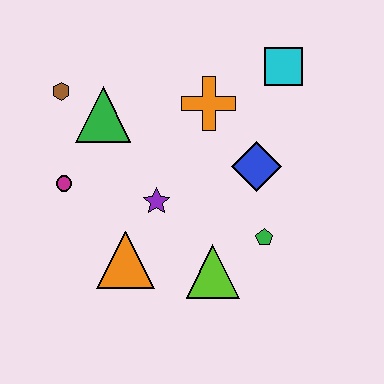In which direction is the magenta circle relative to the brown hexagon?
The magenta circle is below the brown hexagon.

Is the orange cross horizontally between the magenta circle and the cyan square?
Yes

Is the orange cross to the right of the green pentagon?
No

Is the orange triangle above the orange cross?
No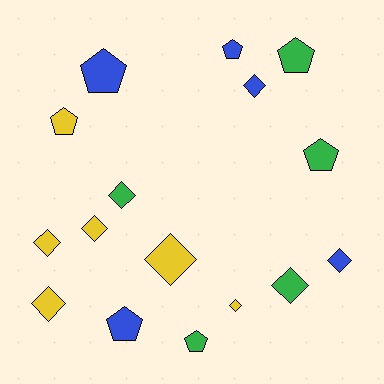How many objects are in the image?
There are 16 objects.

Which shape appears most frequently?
Diamond, with 9 objects.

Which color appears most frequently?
Yellow, with 6 objects.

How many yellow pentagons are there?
There is 1 yellow pentagon.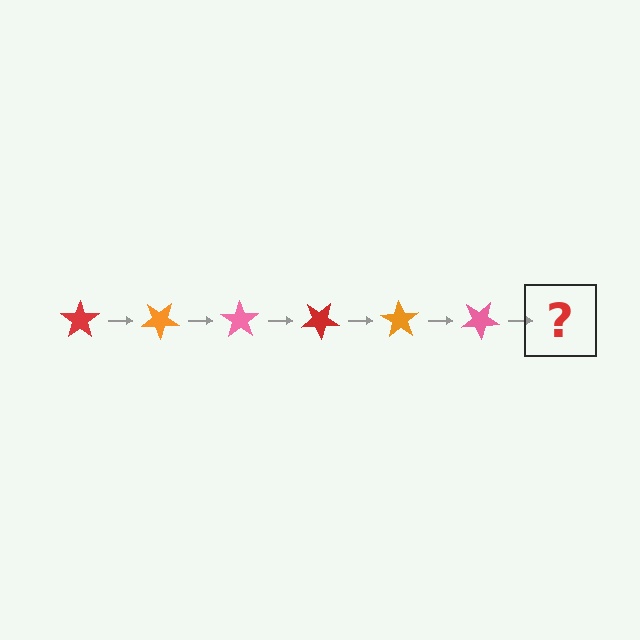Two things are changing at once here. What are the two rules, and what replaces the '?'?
The two rules are that it rotates 35 degrees each step and the color cycles through red, orange, and pink. The '?' should be a red star, rotated 210 degrees from the start.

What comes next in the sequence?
The next element should be a red star, rotated 210 degrees from the start.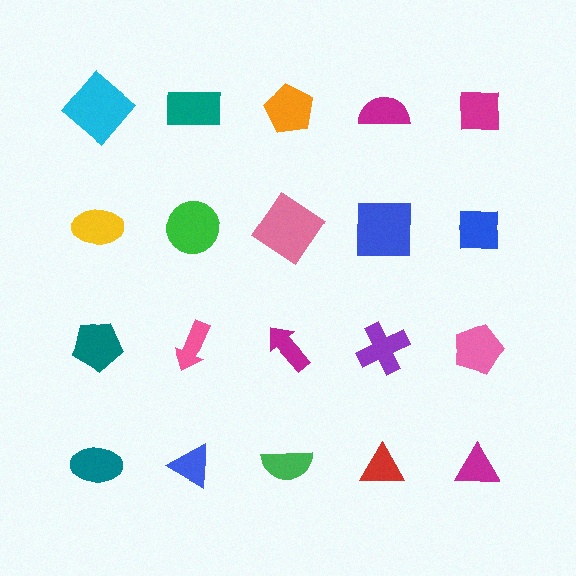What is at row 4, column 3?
A green semicircle.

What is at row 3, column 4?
A purple cross.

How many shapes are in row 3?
5 shapes.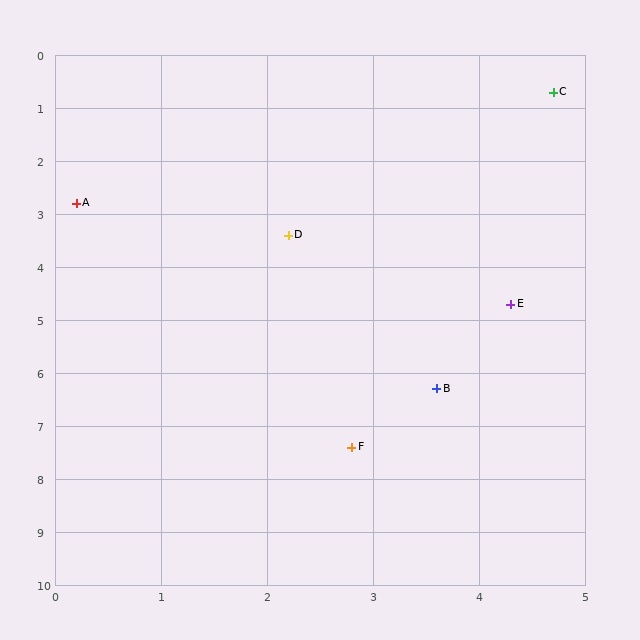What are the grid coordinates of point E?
Point E is at approximately (4.3, 4.7).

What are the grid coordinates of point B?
Point B is at approximately (3.6, 6.3).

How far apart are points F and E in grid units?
Points F and E are about 3.1 grid units apart.